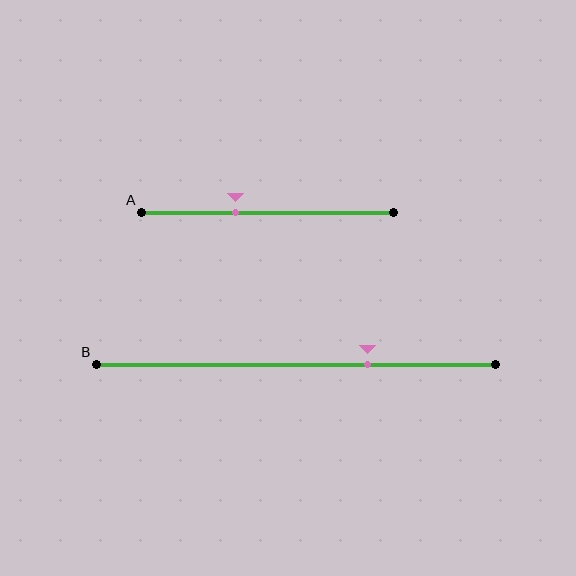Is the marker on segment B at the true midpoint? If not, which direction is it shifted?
No, the marker on segment B is shifted to the right by about 18% of the segment length.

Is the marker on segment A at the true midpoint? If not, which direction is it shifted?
No, the marker on segment A is shifted to the left by about 12% of the segment length.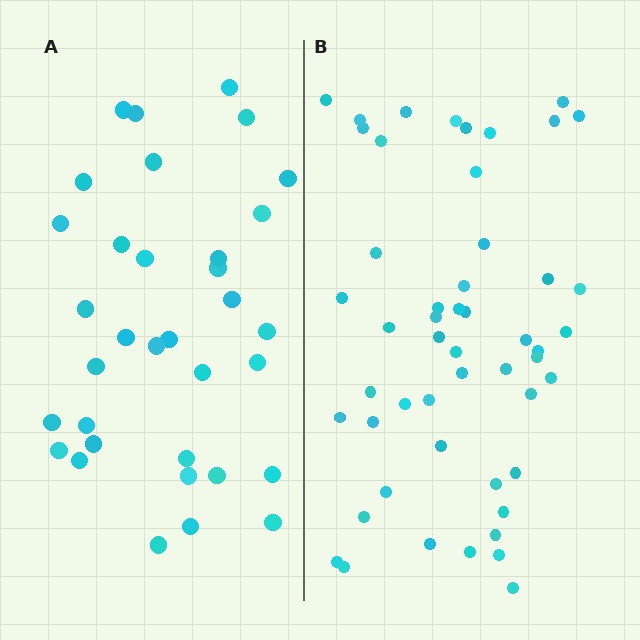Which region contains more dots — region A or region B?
Region B (the right region) has more dots.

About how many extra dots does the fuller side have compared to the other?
Region B has approximately 15 more dots than region A.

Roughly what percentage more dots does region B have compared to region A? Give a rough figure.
About 50% more.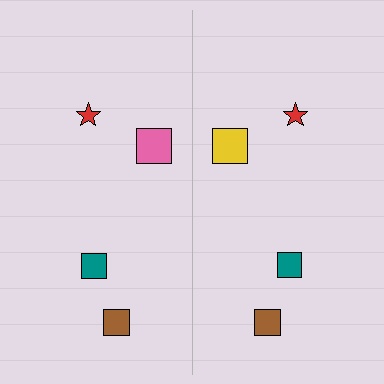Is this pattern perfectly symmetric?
No, the pattern is not perfectly symmetric. The yellow square on the right side breaks the symmetry — its mirror counterpart is pink.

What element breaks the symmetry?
The yellow square on the right side breaks the symmetry — its mirror counterpart is pink.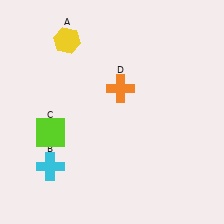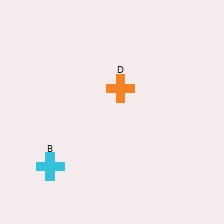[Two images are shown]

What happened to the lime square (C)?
The lime square (C) was removed in Image 2. It was in the bottom-left area of Image 1.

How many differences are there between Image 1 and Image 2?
There are 2 differences between the two images.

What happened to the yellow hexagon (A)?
The yellow hexagon (A) was removed in Image 2. It was in the top-left area of Image 1.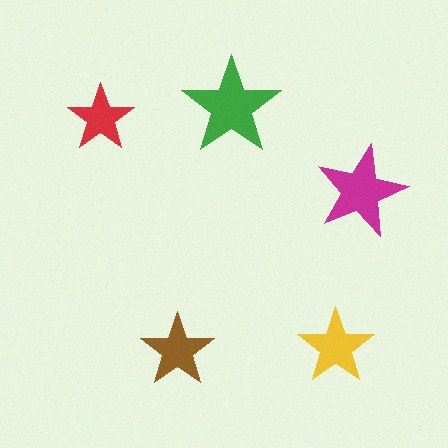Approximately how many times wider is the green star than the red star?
About 1.5 times wider.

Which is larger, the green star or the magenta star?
The green one.